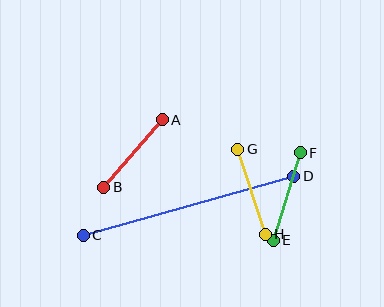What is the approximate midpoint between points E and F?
The midpoint is at approximately (287, 197) pixels.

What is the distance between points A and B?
The distance is approximately 89 pixels.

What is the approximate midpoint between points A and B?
The midpoint is at approximately (133, 153) pixels.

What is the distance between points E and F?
The distance is approximately 92 pixels.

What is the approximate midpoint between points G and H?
The midpoint is at approximately (252, 192) pixels.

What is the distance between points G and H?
The distance is approximately 89 pixels.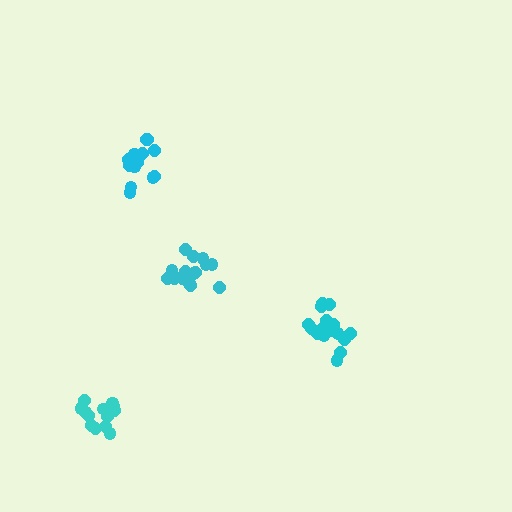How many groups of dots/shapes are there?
There are 4 groups.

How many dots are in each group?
Group 1: 18 dots, Group 2: 18 dots, Group 3: 13 dots, Group 4: 14 dots (63 total).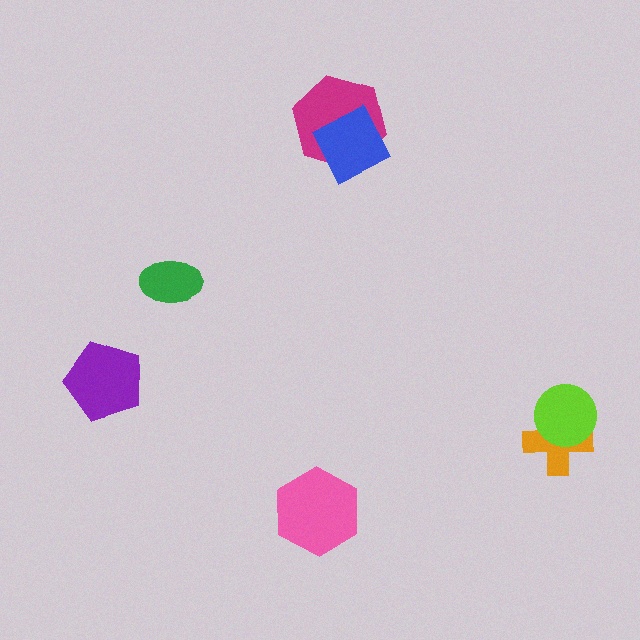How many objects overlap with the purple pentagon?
0 objects overlap with the purple pentagon.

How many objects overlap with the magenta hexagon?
1 object overlaps with the magenta hexagon.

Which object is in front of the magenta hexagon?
The blue diamond is in front of the magenta hexagon.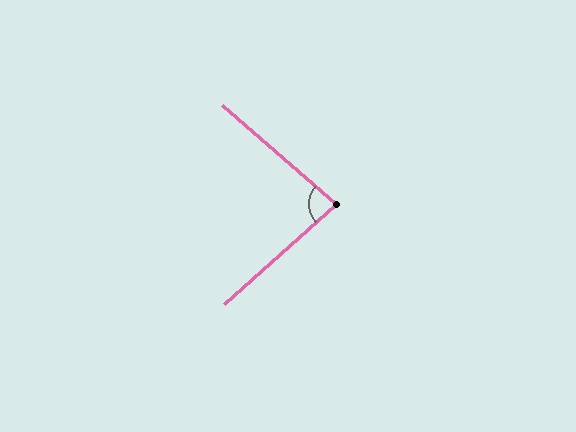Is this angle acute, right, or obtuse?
It is acute.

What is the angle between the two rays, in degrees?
Approximately 83 degrees.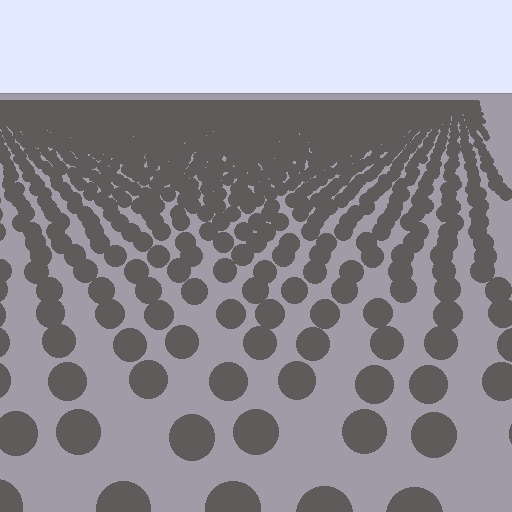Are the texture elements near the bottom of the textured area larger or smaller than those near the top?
Larger. Near the bottom, elements are closer to the viewer and appear at a bigger on-screen size.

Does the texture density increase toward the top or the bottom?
Density increases toward the top.